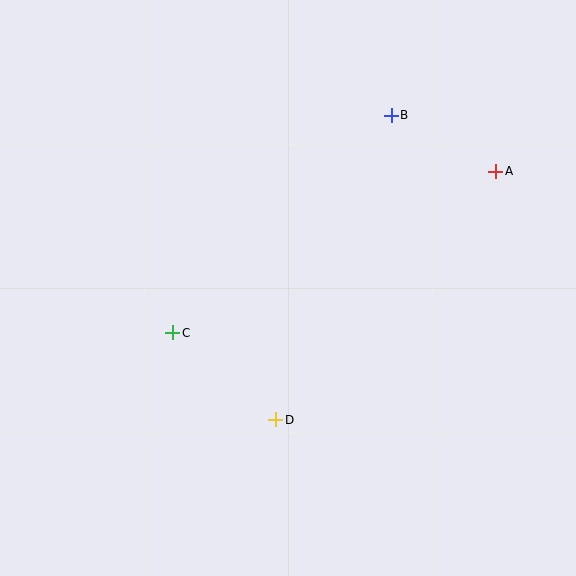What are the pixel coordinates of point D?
Point D is at (276, 420).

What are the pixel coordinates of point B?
Point B is at (391, 115).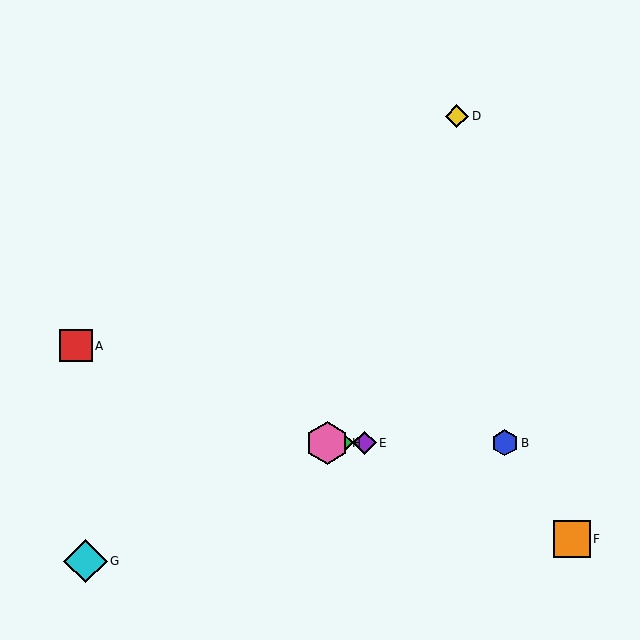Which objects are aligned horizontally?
Objects B, C, E, H are aligned horizontally.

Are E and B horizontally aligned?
Yes, both are at y≈443.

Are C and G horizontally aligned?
No, C is at y≈443 and G is at y≈561.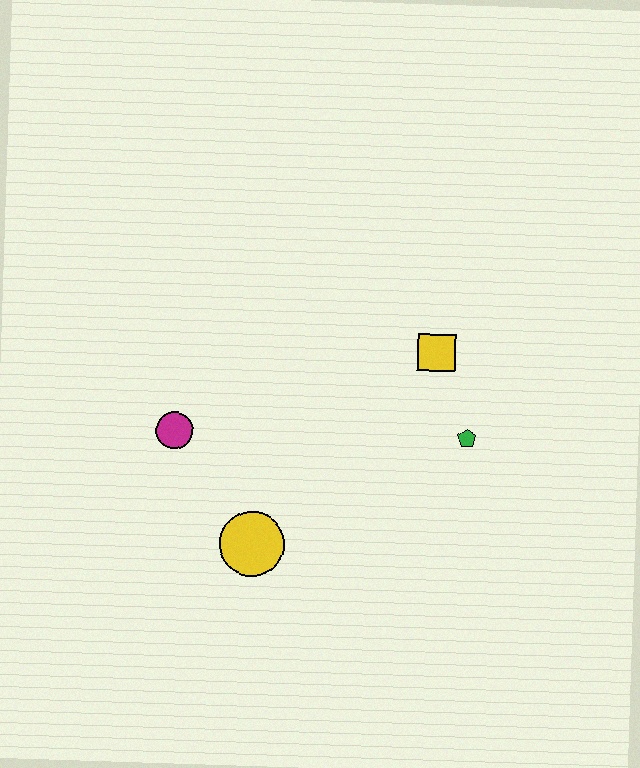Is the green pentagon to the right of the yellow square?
Yes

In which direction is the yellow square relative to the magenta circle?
The yellow square is to the right of the magenta circle.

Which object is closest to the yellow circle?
The magenta circle is closest to the yellow circle.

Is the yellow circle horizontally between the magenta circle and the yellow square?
Yes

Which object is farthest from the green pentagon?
The magenta circle is farthest from the green pentagon.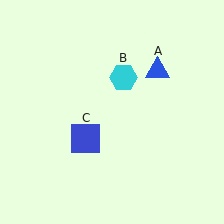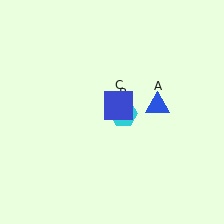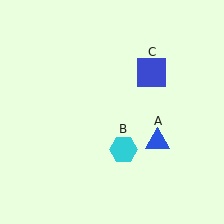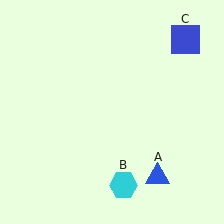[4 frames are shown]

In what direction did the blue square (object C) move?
The blue square (object C) moved up and to the right.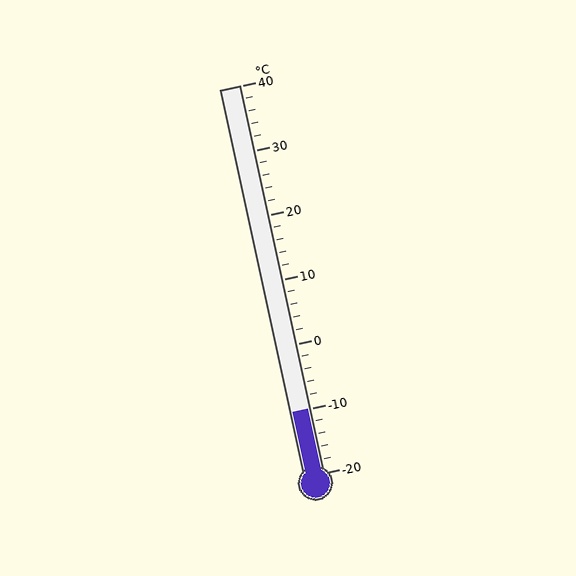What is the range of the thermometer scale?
The thermometer scale ranges from -20°C to 40°C.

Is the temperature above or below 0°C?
The temperature is below 0°C.